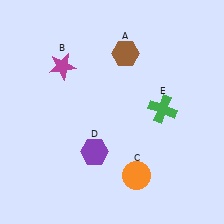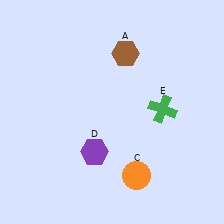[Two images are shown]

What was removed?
The magenta star (B) was removed in Image 2.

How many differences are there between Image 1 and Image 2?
There is 1 difference between the two images.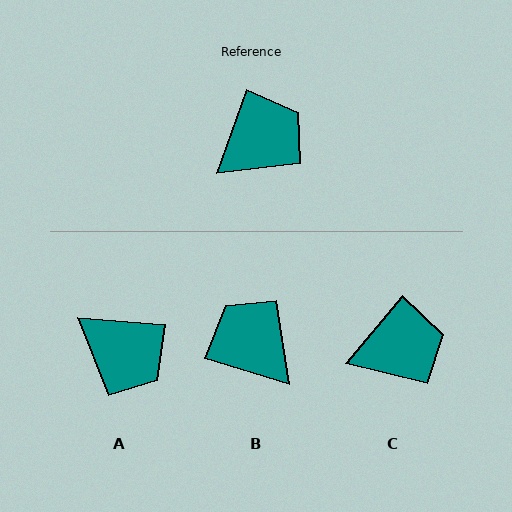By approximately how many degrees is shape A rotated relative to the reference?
Approximately 75 degrees clockwise.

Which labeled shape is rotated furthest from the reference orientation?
B, about 92 degrees away.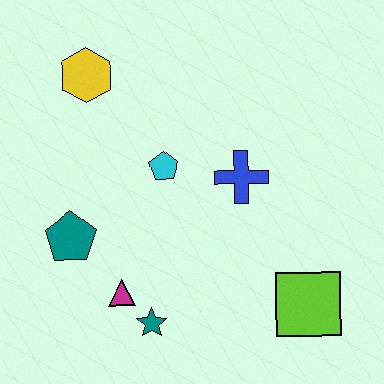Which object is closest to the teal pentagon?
The magenta triangle is closest to the teal pentagon.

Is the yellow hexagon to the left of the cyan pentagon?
Yes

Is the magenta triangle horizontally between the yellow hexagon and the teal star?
Yes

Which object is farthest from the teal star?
The yellow hexagon is farthest from the teal star.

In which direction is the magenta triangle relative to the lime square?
The magenta triangle is to the left of the lime square.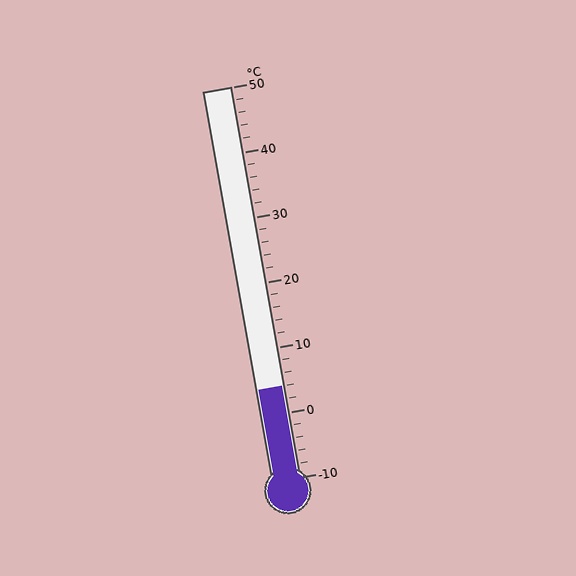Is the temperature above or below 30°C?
The temperature is below 30°C.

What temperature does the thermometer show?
The thermometer shows approximately 4°C.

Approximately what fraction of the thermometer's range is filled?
The thermometer is filled to approximately 25% of its range.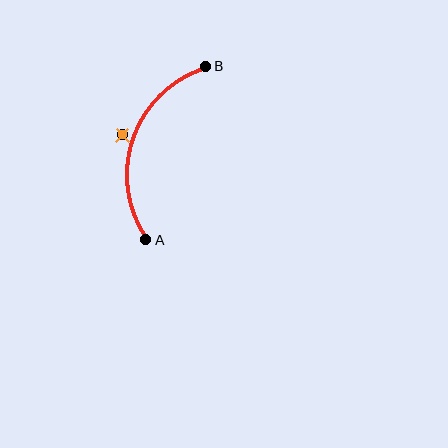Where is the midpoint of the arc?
The arc midpoint is the point on the curve farthest from the straight line joining A and B. It sits to the left of that line.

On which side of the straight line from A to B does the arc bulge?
The arc bulges to the left of the straight line connecting A and B.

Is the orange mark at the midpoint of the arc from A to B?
No — the orange mark does not lie on the arc at all. It sits slightly outside the curve.